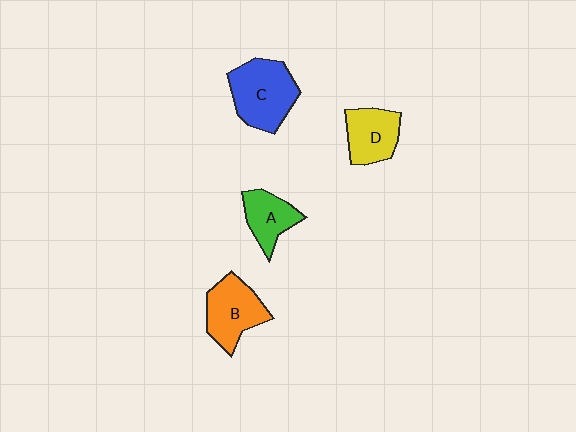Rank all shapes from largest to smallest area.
From largest to smallest: C (blue), B (orange), D (yellow), A (green).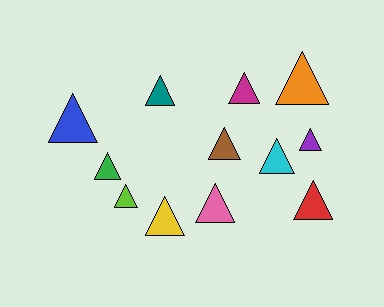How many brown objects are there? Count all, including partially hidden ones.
There is 1 brown object.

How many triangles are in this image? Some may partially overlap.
There are 12 triangles.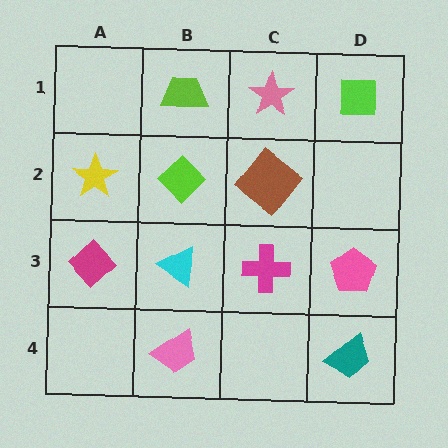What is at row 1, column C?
A pink star.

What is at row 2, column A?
A yellow star.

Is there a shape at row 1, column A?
No, that cell is empty.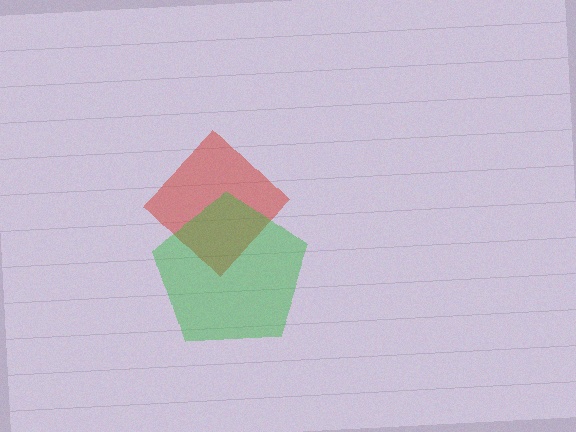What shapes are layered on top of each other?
The layered shapes are: a red diamond, a green pentagon.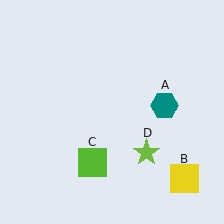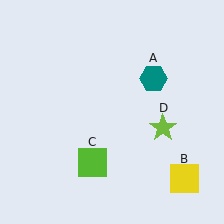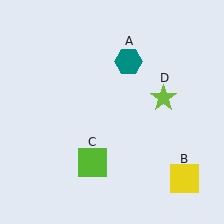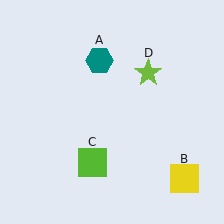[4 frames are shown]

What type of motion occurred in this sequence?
The teal hexagon (object A), lime star (object D) rotated counterclockwise around the center of the scene.